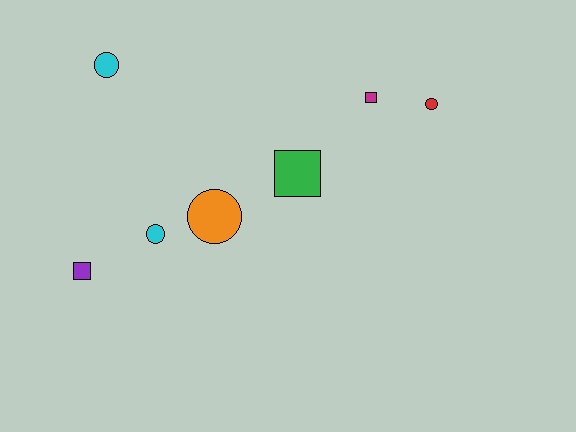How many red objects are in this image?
There is 1 red object.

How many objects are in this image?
There are 7 objects.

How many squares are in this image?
There are 3 squares.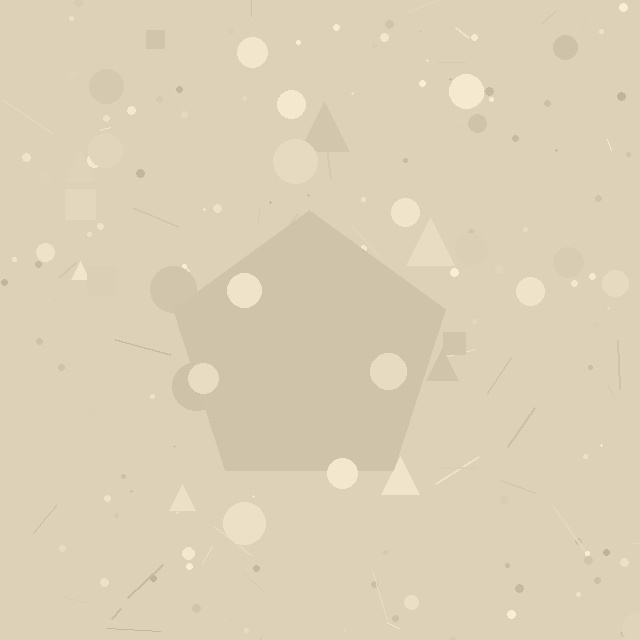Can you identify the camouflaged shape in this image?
The camouflaged shape is a pentagon.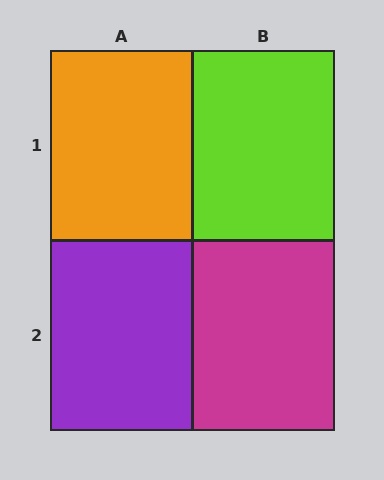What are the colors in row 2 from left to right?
Purple, magenta.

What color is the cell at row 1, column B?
Lime.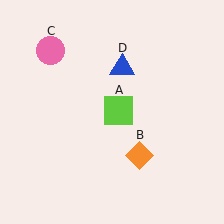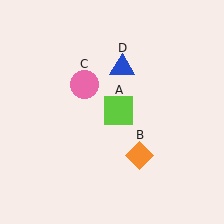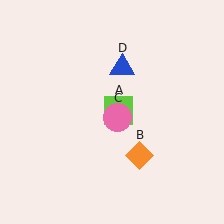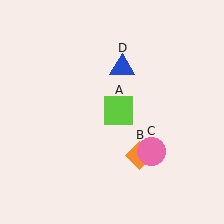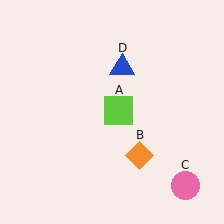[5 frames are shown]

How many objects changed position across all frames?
1 object changed position: pink circle (object C).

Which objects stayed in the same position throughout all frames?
Lime square (object A) and orange diamond (object B) and blue triangle (object D) remained stationary.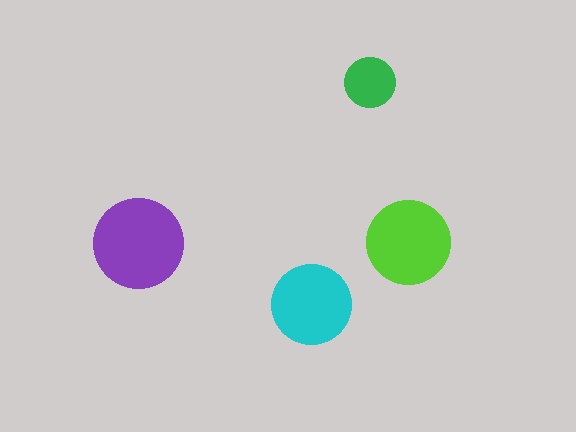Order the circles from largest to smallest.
the purple one, the lime one, the cyan one, the green one.